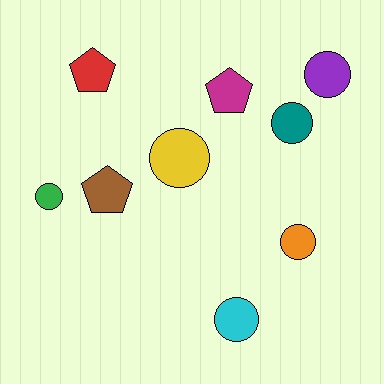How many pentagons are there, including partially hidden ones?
There are 3 pentagons.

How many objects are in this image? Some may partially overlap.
There are 9 objects.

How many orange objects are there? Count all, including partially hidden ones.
There is 1 orange object.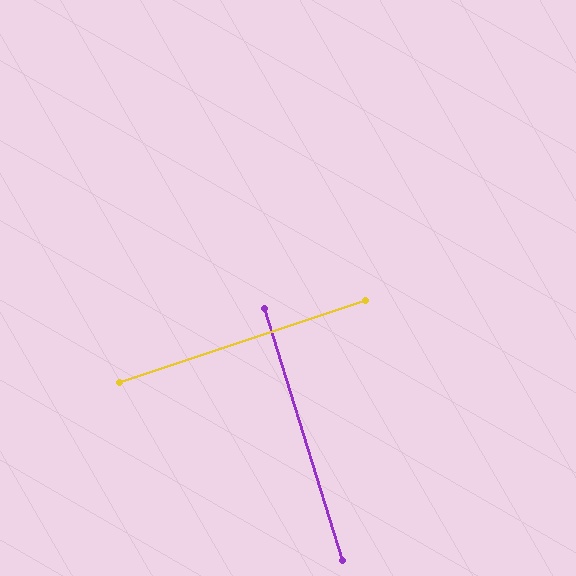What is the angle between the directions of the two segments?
Approximately 89 degrees.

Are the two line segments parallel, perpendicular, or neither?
Perpendicular — they meet at approximately 89°.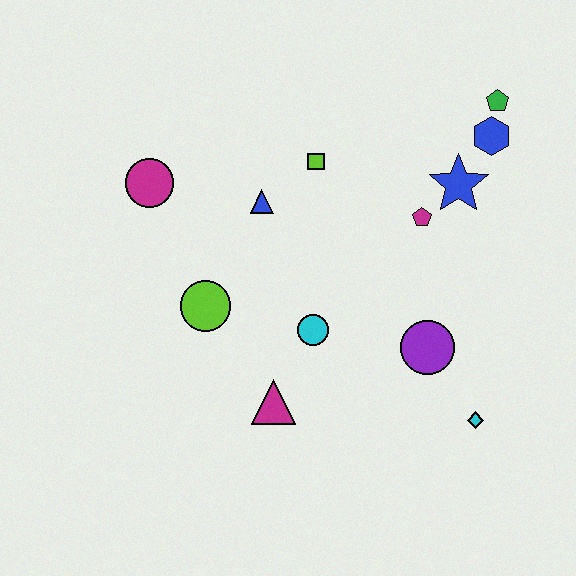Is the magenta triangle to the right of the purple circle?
No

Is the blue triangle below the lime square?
Yes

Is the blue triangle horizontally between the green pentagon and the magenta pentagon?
No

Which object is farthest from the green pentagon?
The magenta triangle is farthest from the green pentagon.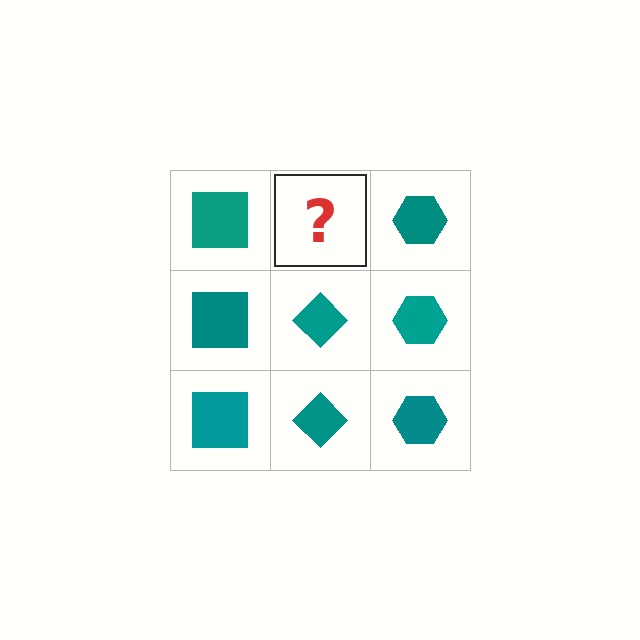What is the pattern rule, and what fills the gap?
The rule is that each column has a consistent shape. The gap should be filled with a teal diamond.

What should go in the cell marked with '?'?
The missing cell should contain a teal diamond.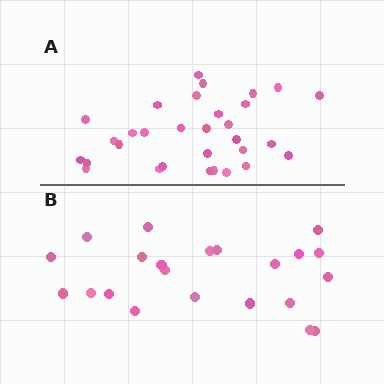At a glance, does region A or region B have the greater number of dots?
Region A (the top region) has more dots.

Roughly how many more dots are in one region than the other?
Region A has roughly 8 or so more dots than region B.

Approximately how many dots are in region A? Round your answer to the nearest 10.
About 30 dots. (The exact count is 31, which rounds to 30.)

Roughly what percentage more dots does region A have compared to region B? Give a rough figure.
About 40% more.